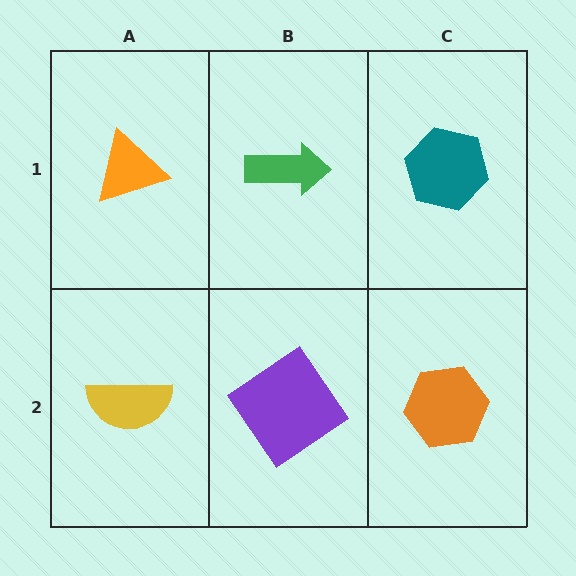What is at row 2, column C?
An orange hexagon.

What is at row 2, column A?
A yellow semicircle.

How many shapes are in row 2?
3 shapes.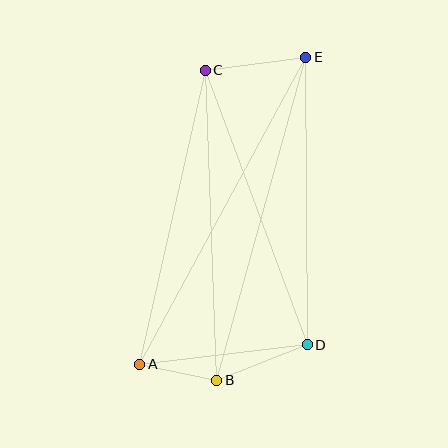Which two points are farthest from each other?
Points A and E are farthest from each other.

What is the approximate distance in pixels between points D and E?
The distance between D and E is approximately 288 pixels.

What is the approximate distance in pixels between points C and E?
The distance between C and E is approximately 101 pixels.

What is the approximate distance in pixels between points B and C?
The distance between B and C is approximately 310 pixels.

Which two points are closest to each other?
Points A and B are closest to each other.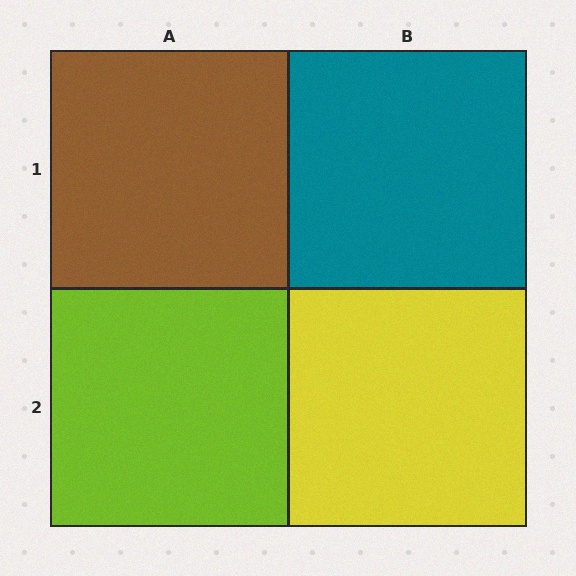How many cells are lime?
1 cell is lime.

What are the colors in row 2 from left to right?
Lime, yellow.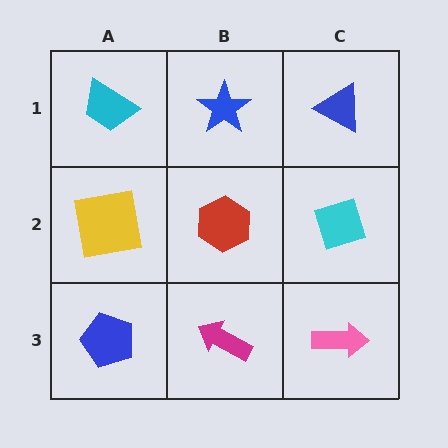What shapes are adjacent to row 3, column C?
A cyan diamond (row 2, column C), a magenta arrow (row 3, column B).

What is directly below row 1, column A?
A yellow square.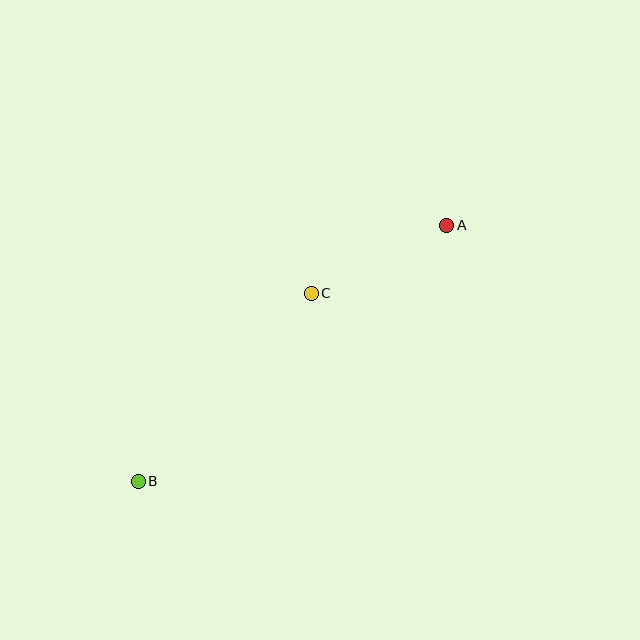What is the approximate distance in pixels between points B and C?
The distance between B and C is approximately 256 pixels.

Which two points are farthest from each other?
Points A and B are farthest from each other.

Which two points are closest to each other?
Points A and C are closest to each other.